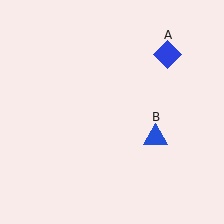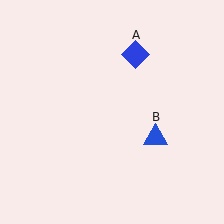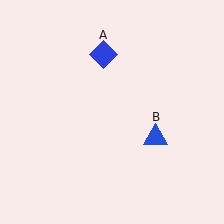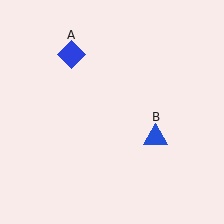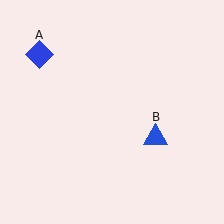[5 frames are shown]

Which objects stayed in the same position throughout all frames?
Blue triangle (object B) remained stationary.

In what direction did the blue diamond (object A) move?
The blue diamond (object A) moved left.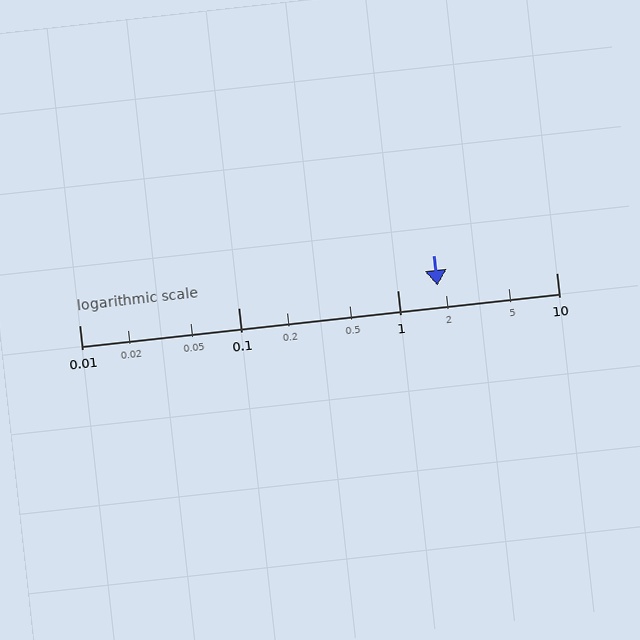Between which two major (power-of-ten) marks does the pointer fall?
The pointer is between 1 and 10.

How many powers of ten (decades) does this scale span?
The scale spans 3 decades, from 0.01 to 10.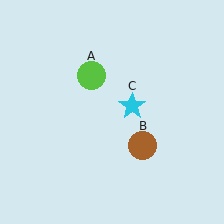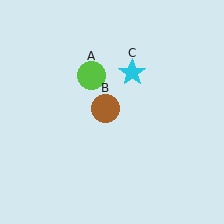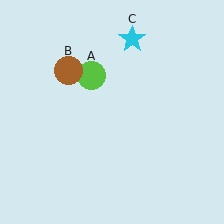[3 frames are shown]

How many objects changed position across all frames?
2 objects changed position: brown circle (object B), cyan star (object C).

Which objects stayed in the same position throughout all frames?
Lime circle (object A) remained stationary.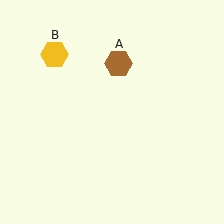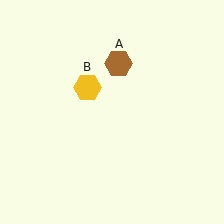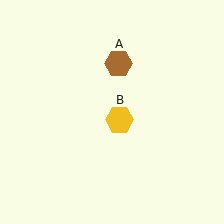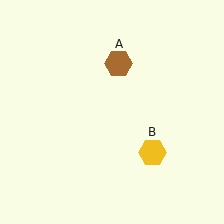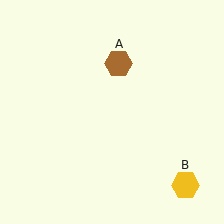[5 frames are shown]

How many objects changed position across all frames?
1 object changed position: yellow hexagon (object B).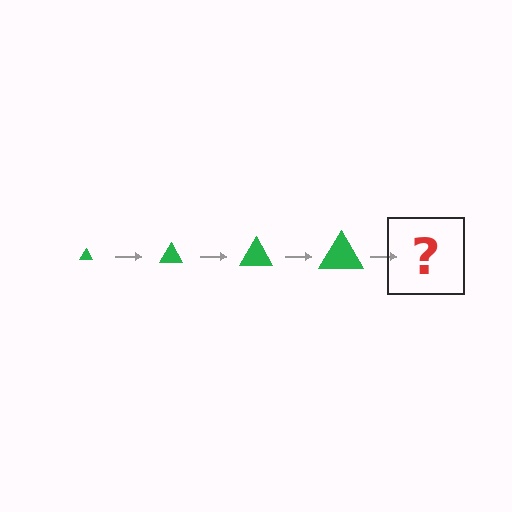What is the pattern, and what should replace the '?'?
The pattern is that the triangle gets progressively larger each step. The '?' should be a green triangle, larger than the previous one.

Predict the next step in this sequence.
The next step is a green triangle, larger than the previous one.